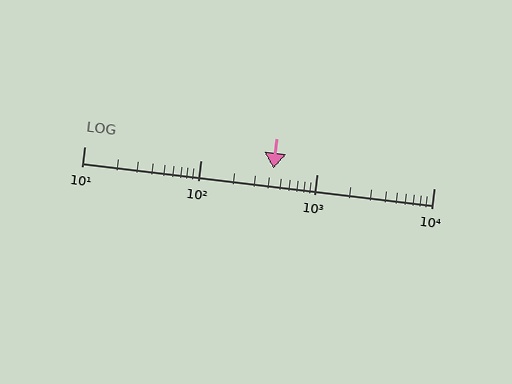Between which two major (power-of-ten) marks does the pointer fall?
The pointer is between 100 and 1000.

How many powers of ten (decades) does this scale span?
The scale spans 3 decades, from 10 to 10000.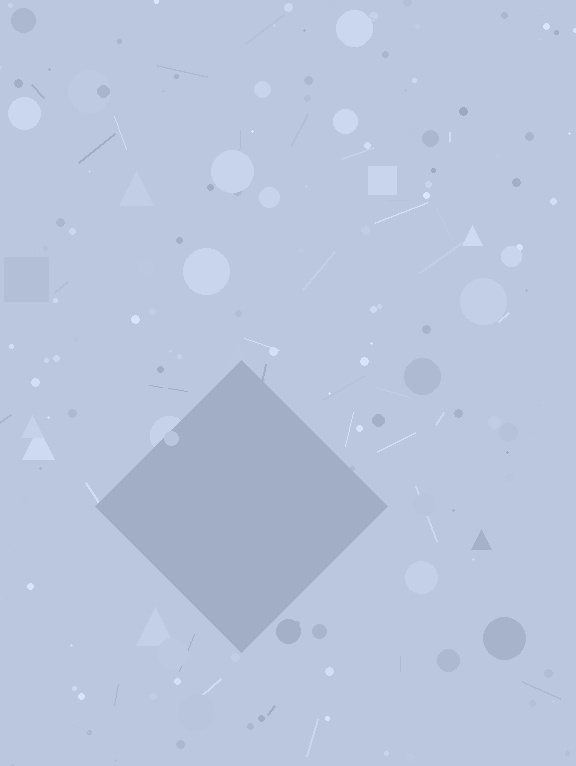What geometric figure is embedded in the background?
A diamond is embedded in the background.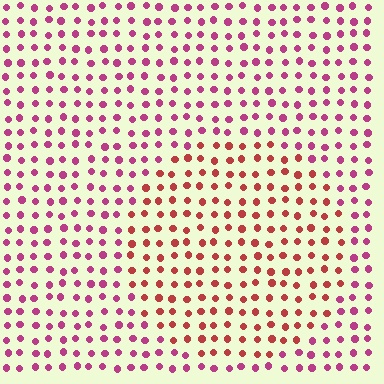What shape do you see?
I see a circle.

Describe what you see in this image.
The image is filled with small magenta elements in a uniform arrangement. A circle-shaped region is visible where the elements are tinted to a slightly different hue, forming a subtle color boundary.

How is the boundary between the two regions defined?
The boundary is defined purely by a slight shift in hue (about 34 degrees). Spacing, size, and orientation are identical on both sides.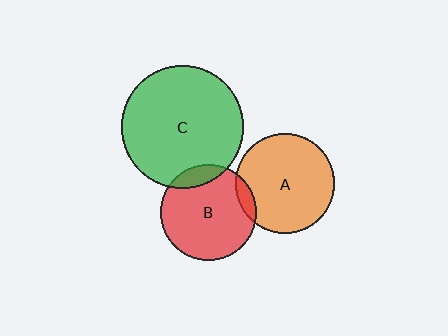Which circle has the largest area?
Circle C (green).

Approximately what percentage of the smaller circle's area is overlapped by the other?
Approximately 10%.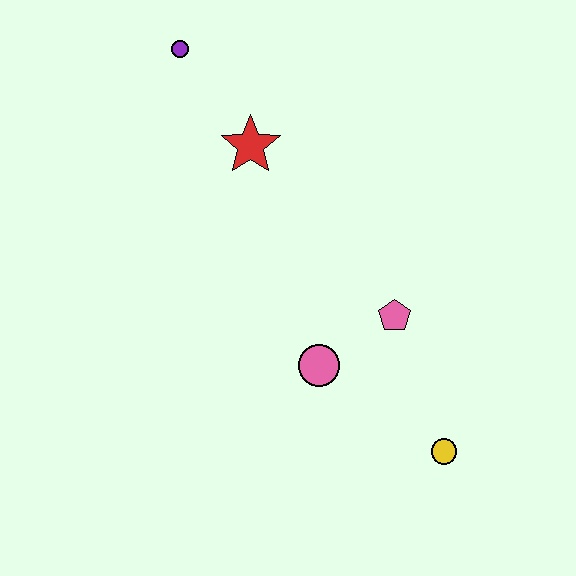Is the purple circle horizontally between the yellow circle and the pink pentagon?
No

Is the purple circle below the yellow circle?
No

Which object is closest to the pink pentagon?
The pink circle is closest to the pink pentagon.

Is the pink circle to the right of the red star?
Yes